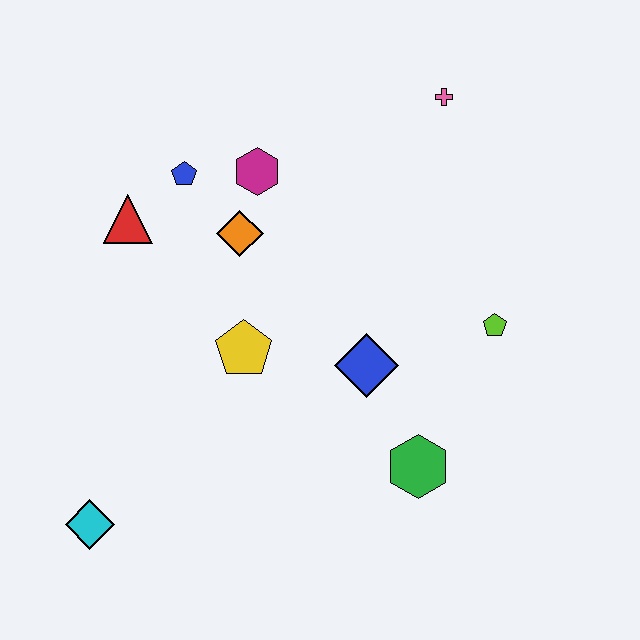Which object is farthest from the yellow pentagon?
The pink cross is farthest from the yellow pentagon.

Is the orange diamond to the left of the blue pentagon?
No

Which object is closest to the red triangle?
The blue pentagon is closest to the red triangle.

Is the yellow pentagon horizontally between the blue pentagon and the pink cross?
Yes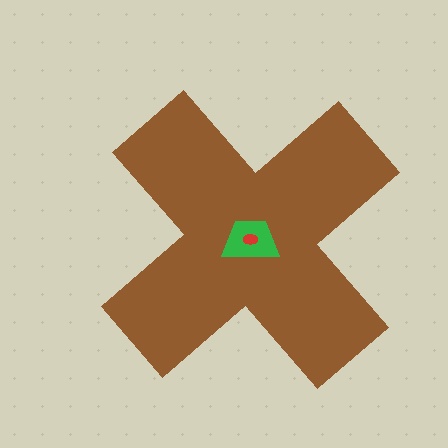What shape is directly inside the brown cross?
The green trapezoid.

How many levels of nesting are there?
3.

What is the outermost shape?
The brown cross.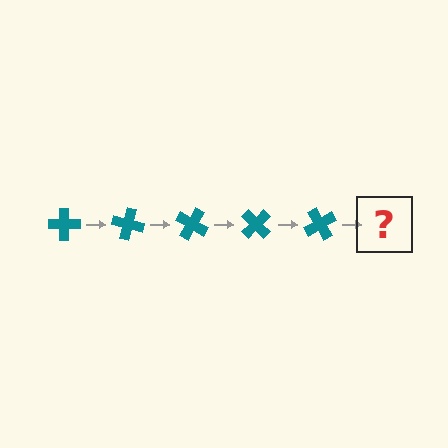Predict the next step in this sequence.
The next step is a teal cross rotated 75 degrees.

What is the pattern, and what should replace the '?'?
The pattern is that the cross rotates 15 degrees each step. The '?' should be a teal cross rotated 75 degrees.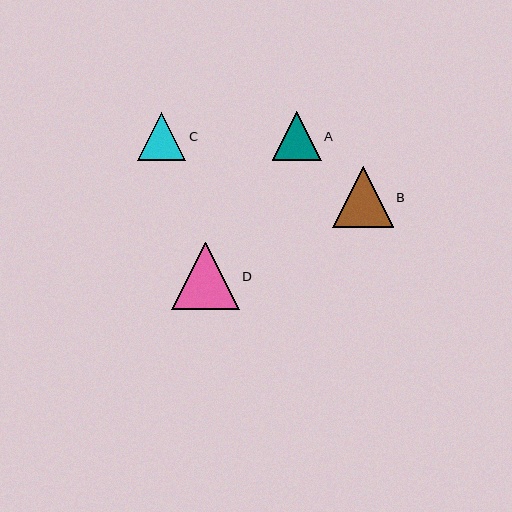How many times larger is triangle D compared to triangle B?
Triangle D is approximately 1.1 times the size of triangle B.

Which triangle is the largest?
Triangle D is the largest with a size of approximately 68 pixels.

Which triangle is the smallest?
Triangle C is the smallest with a size of approximately 48 pixels.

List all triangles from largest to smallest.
From largest to smallest: D, B, A, C.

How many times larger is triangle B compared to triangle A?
Triangle B is approximately 1.2 times the size of triangle A.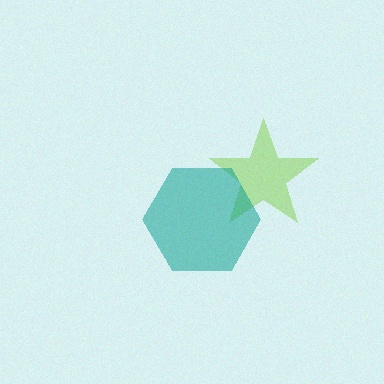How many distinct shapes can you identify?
There are 2 distinct shapes: a lime star, a teal hexagon.